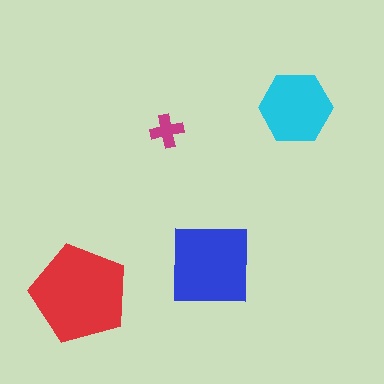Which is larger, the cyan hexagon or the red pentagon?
The red pentagon.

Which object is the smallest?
The magenta cross.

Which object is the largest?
The red pentagon.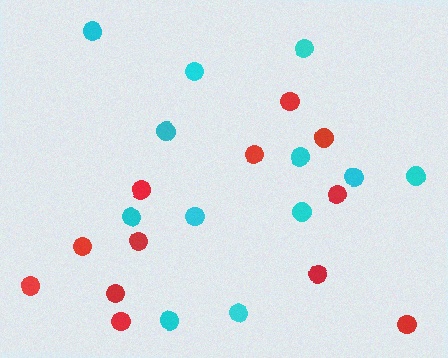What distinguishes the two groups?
There are 2 groups: one group of red circles (12) and one group of cyan circles (12).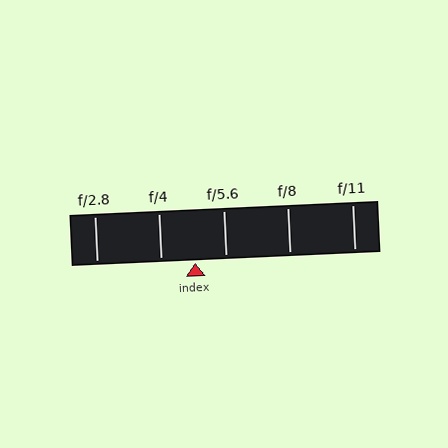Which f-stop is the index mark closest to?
The index mark is closest to f/5.6.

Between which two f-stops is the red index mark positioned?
The index mark is between f/4 and f/5.6.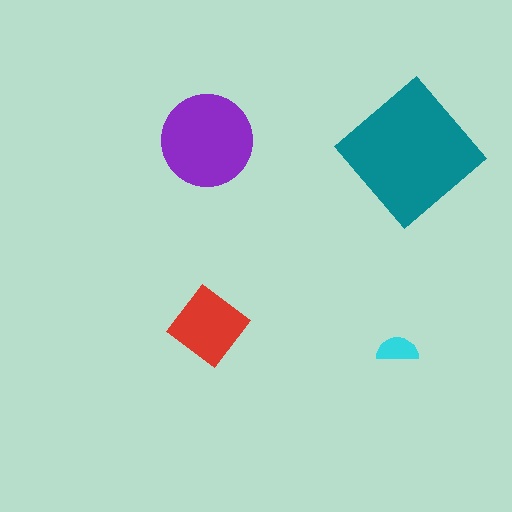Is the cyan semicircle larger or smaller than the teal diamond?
Smaller.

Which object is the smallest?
The cyan semicircle.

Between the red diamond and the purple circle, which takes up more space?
The purple circle.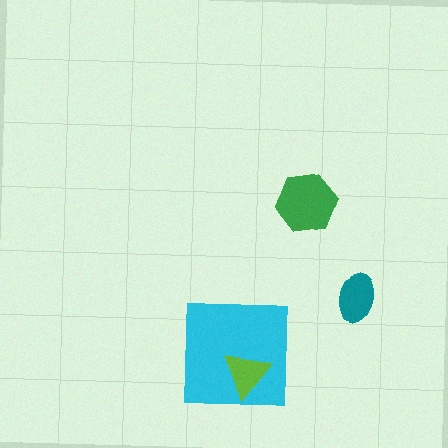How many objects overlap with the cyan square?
1 object overlaps with the cyan square.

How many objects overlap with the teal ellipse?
0 objects overlap with the teal ellipse.